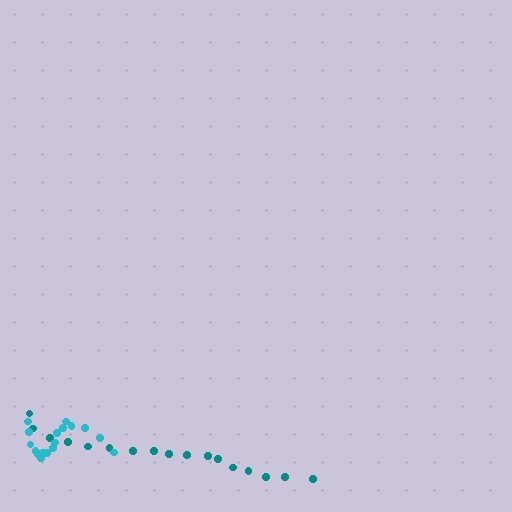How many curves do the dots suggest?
There are 2 distinct paths.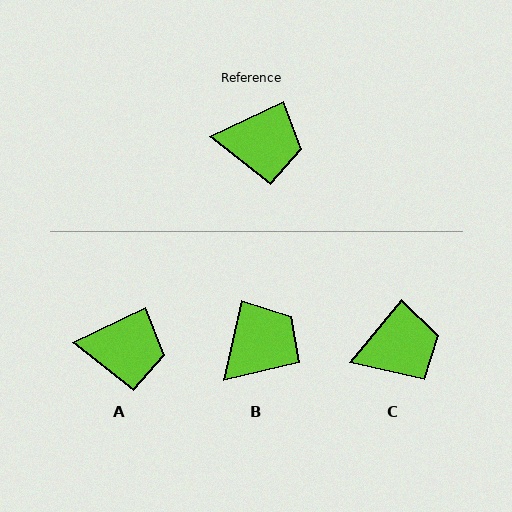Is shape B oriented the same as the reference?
No, it is off by about 52 degrees.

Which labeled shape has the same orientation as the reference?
A.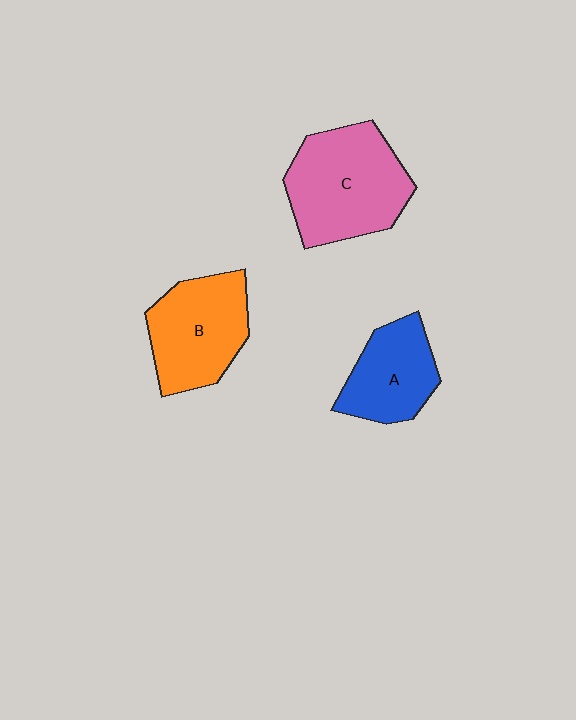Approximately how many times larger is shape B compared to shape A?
Approximately 1.3 times.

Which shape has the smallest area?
Shape A (blue).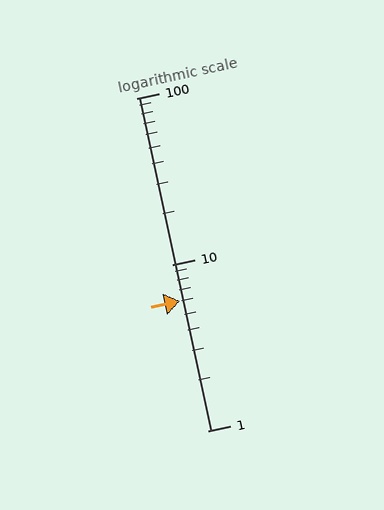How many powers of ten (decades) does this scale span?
The scale spans 2 decades, from 1 to 100.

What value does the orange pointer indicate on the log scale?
The pointer indicates approximately 6.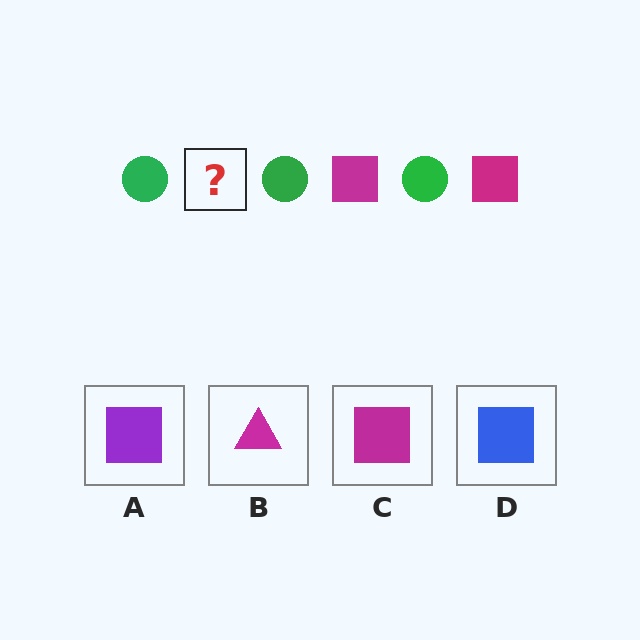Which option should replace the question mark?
Option C.